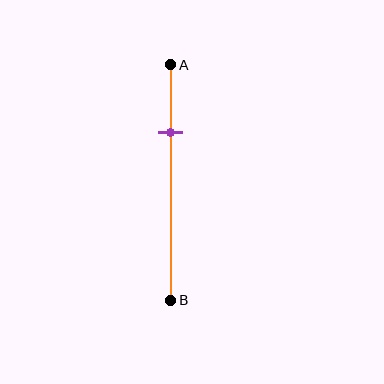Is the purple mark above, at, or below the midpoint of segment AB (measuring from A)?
The purple mark is above the midpoint of segment AB.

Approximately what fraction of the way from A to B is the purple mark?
The purple mark is approximately 30% of the way from A to B.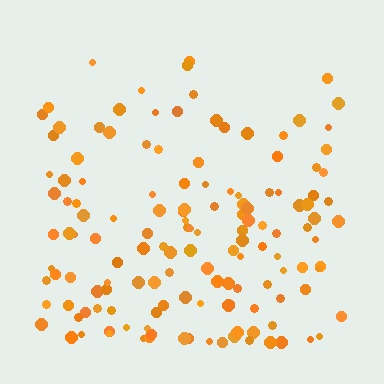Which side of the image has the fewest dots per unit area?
The top.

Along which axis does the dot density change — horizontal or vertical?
Vertical.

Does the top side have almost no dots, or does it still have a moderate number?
Still a moderate number, just noticeably fewer than the bottom.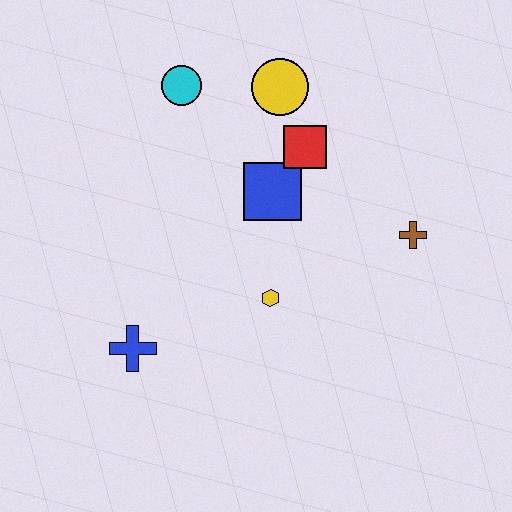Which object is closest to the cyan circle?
The yellow circle is closest to the cyan circle.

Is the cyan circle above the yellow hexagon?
Yes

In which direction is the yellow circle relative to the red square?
The yellow circle is above the red square.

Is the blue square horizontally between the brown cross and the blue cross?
Yes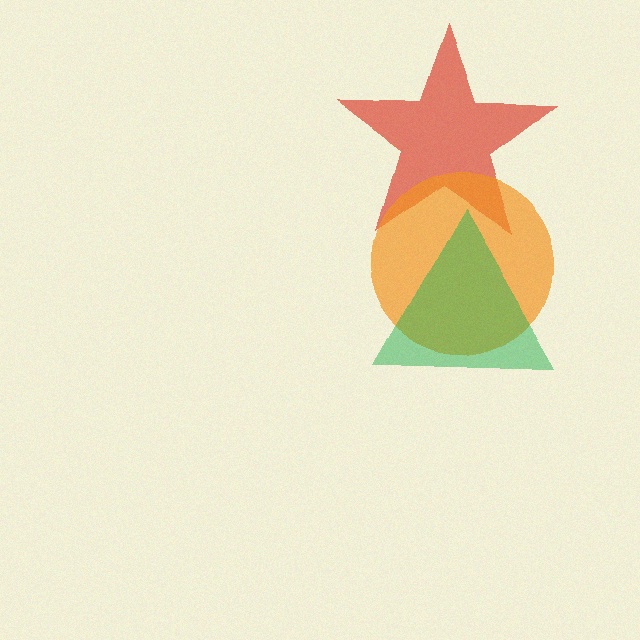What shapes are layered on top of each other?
The layered shapes are: a red star, an orange circle, a green triangle.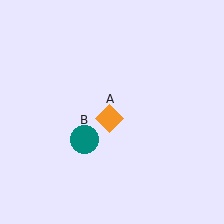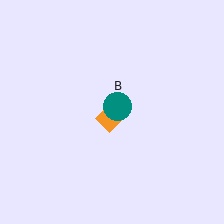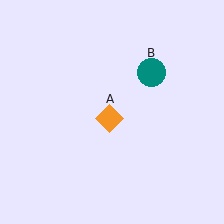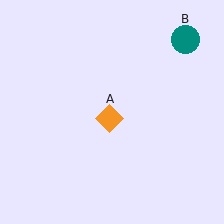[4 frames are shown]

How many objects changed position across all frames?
1 object changed position: teal circle (object B).